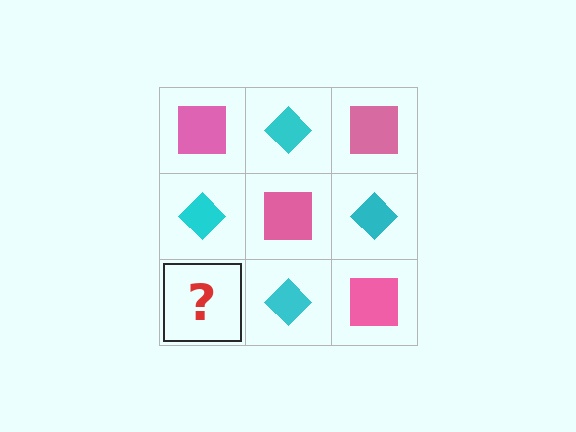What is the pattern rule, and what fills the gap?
The rule is that it alternates pink square and cyan diamond in a checkerboard pattern. The gap should be filled with a pink square.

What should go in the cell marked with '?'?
The missing cell should contain a pink square.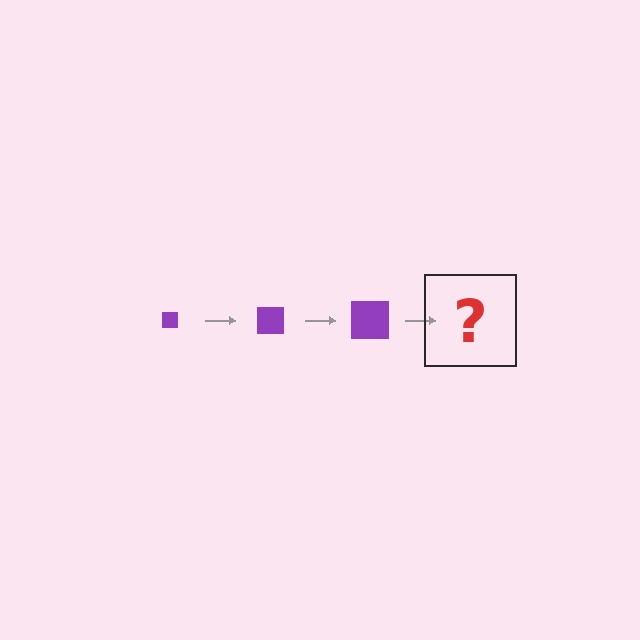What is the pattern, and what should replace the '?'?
The pattern is that the square gets progressively larger each step. The '?' should be a purple square, larger than the previous one.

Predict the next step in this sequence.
The next step is a purple square, larger than the previous one.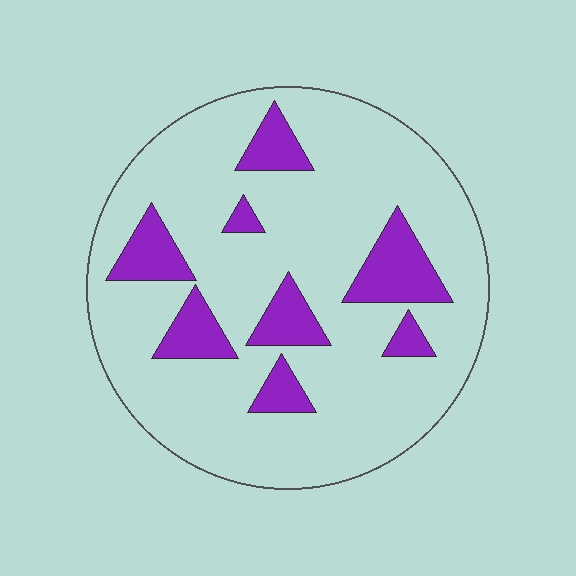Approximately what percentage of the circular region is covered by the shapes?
Approximately 20%.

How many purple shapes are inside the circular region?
8.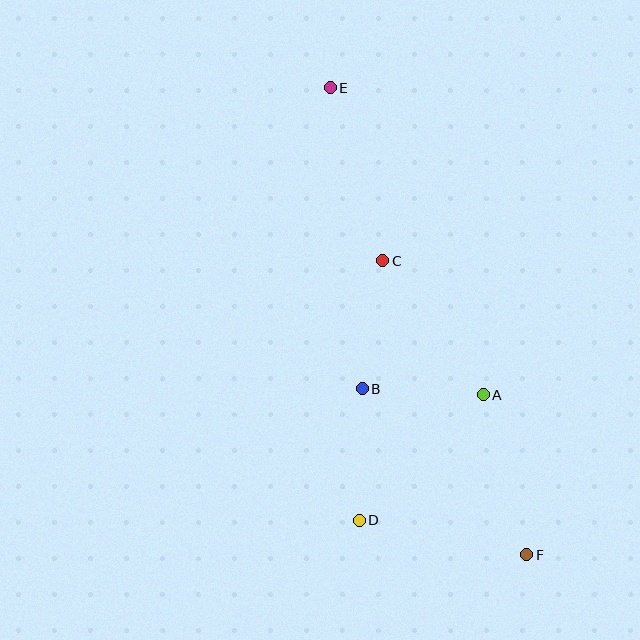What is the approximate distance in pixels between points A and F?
The distance between A and F is approximately 166 pixels.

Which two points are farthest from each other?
Points E and F are farthest from each other.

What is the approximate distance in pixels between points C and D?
The distance between C and D is approximately 261 pixels.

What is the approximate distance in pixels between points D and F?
The distance between D and F is approximately 171 pixels.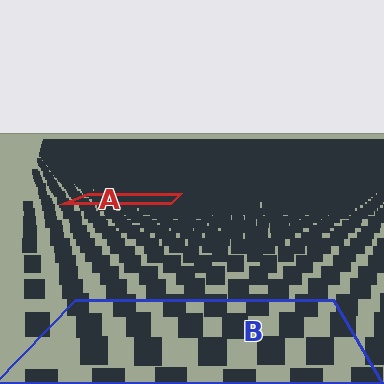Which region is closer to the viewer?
Region B is closer. The texture elements there are larger and more spread out.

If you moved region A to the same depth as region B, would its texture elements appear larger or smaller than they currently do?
They would appear larger. At a closer depth, the same texture elements are projected at a bigger on-screen size.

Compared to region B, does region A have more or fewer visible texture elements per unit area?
Region A has more texture elements per unit area — they are packed more densely because it is farther away.